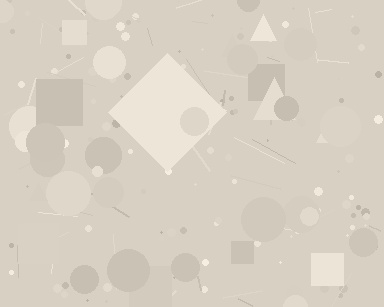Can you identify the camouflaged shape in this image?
The camouflaged shape is a diamond.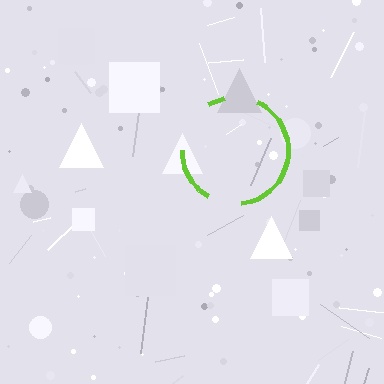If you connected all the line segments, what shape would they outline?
They would outline a circle.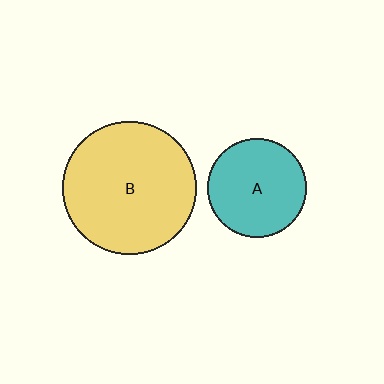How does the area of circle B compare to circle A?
Approximately 1.8 times.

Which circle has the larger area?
Circle B (yellow).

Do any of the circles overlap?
No, none of the circles overlap.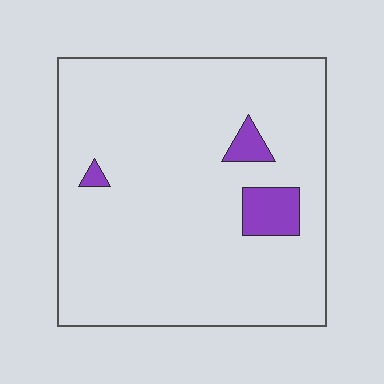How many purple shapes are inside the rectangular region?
3.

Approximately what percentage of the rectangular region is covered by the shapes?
Approximately 5%.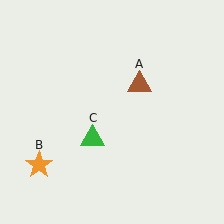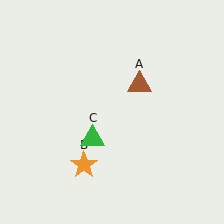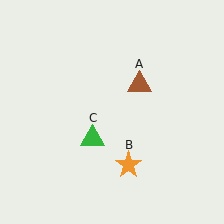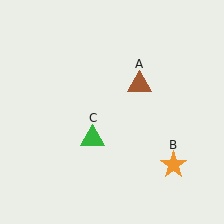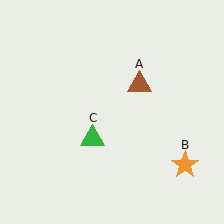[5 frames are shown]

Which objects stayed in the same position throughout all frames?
Brown triangle (object A) and green triangle (object C) remained stationary.